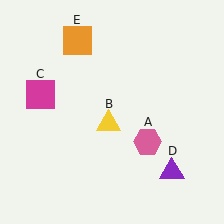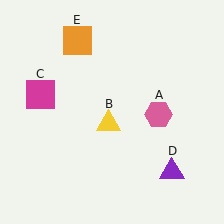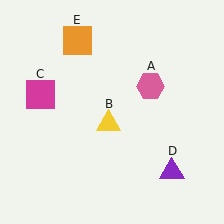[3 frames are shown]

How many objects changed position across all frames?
1 object changed position: pink hexagon (object A).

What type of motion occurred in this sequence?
The pink hexagon (object A) rotated counterclockwise around the center of the scene.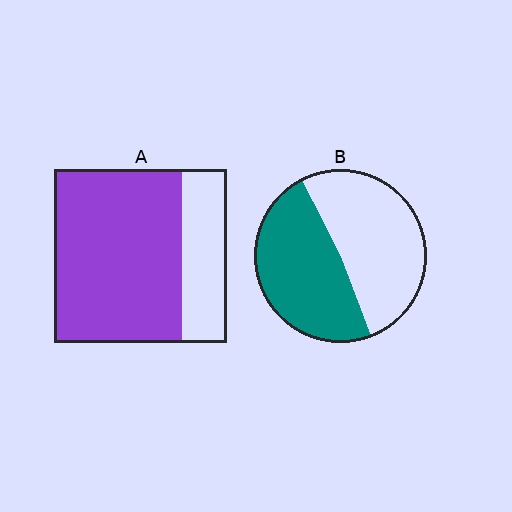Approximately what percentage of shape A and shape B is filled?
A is approximately 75% and B is approximately 50%.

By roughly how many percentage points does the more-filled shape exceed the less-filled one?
By roughly 25 percentage points (A over B).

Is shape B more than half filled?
Roughly half.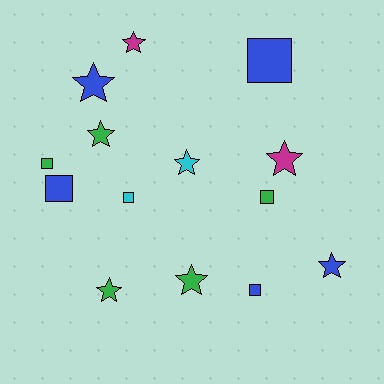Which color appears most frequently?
Blue, with 5 objects.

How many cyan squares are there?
There is 1 cyan square.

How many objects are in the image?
There are 14 objects.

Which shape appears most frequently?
Star, with 8 objects.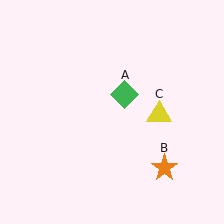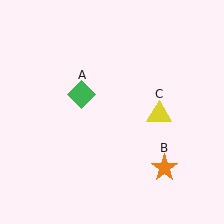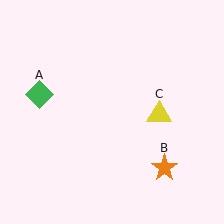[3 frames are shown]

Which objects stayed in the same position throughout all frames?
Orange star (object B) and yellow triangle (object C) remained stationary.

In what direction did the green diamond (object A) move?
The green diamond (object A) moved left.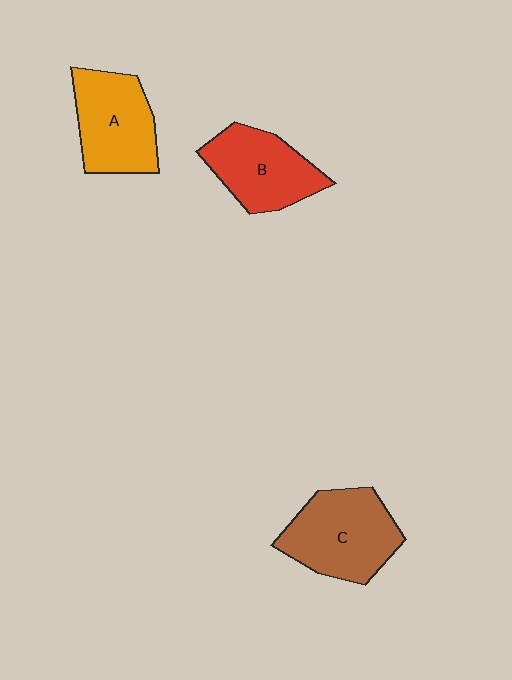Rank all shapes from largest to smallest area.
From largest to smallest: C (brown), A (orange), B (red).